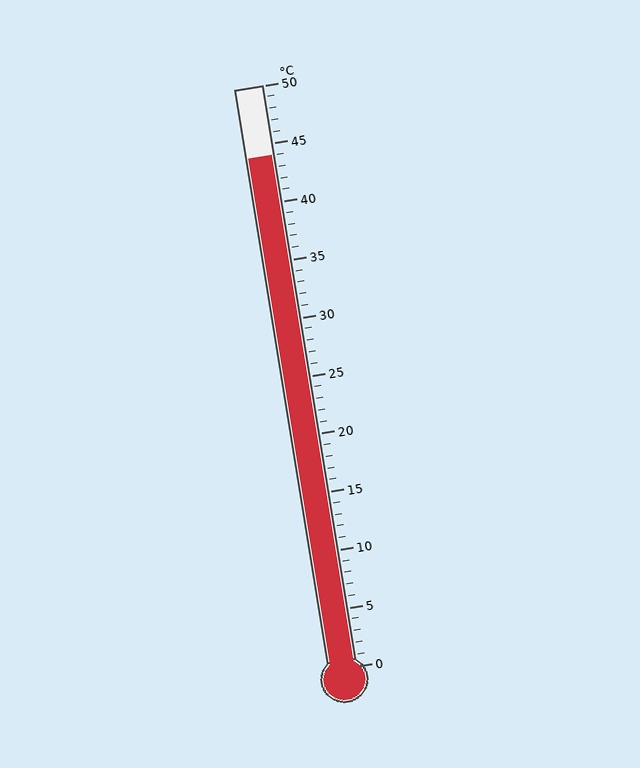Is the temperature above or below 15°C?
The temperature is above 15°C.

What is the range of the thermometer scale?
The thermometer scale ranges from 0°C to 50°C.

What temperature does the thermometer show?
The thermometer shows approximately 44°C.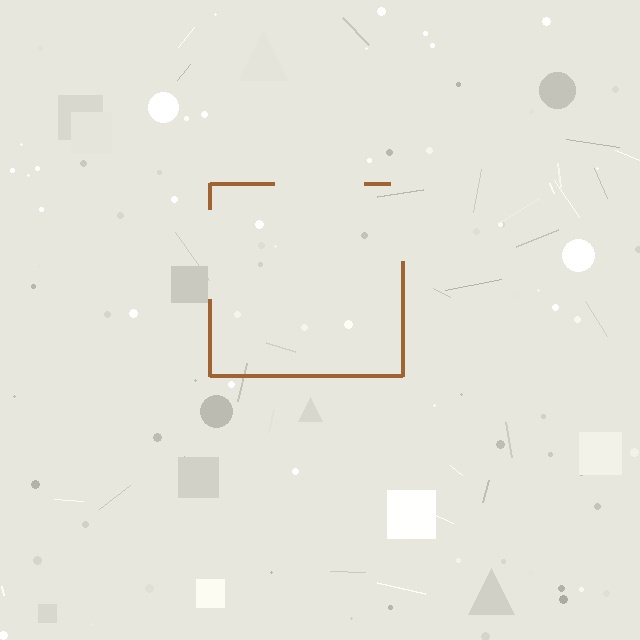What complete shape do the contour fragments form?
The contour fragments form a square.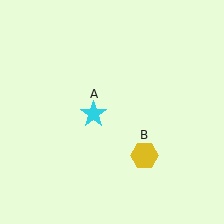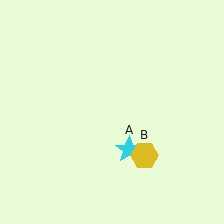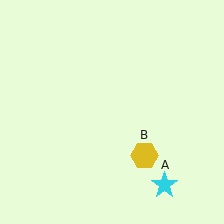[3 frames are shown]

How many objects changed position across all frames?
1 object changed position: cyan star (object A).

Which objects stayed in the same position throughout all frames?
Yellow hexagon (object B) remained stationary.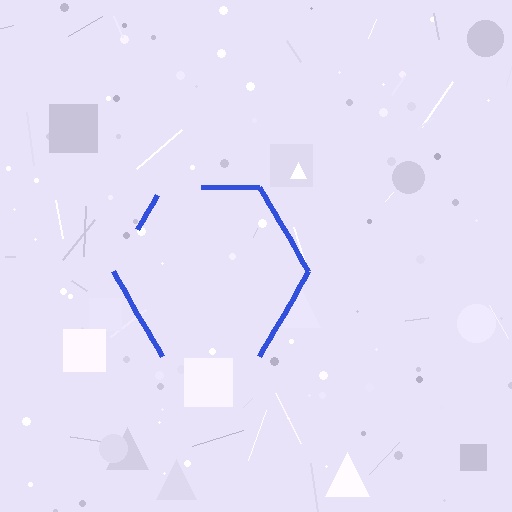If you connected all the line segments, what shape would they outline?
They would outline a hexagon.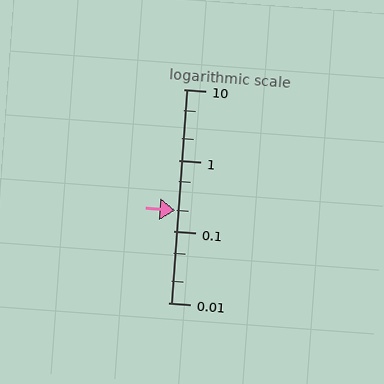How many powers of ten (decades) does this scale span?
The scale spans 3 decades, from 0.01 to 10.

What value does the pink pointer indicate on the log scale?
The pointer indicates approximately 0.2.